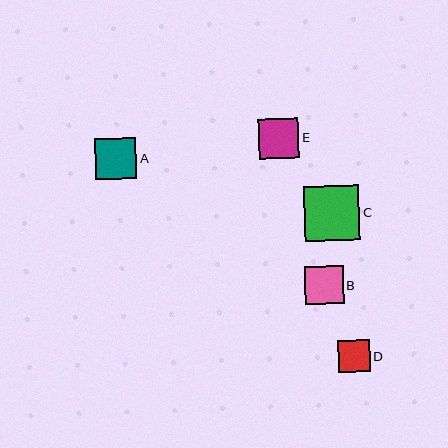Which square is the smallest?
Square D is the smallest with a size of approximately 32 pixels.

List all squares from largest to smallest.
From largest to smallest: C, A, E, B, D.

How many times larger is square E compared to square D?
Square E is approximately 1.3 times the size of square D.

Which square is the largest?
Square C is the largest with a size of approximately 55 pixels.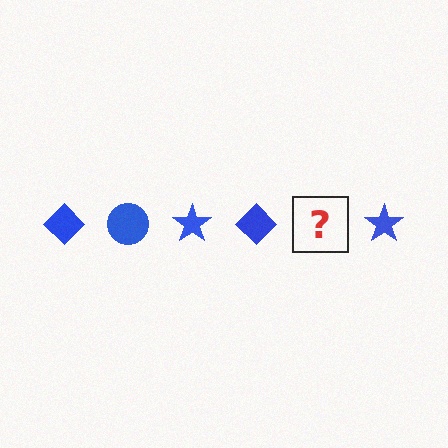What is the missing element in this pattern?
The missing element is a blue circle.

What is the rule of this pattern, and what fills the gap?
The rule is that the pattern cycles through diamond, circle, star shapes in blue. The gap should be filled with a blue circle.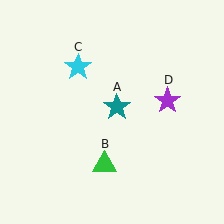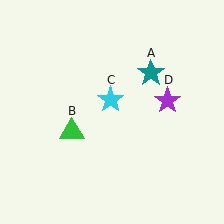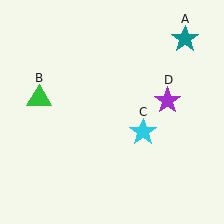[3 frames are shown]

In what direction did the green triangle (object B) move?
The green triangle (object B) moved up and to the left.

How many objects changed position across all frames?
3 objects changed position: teal star (object A), green triangle (object B), cyan star (object C).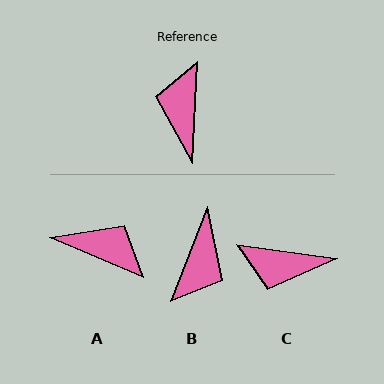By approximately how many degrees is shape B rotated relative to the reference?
Approximately 162 degrees counter-clockwise.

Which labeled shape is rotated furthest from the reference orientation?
B, about 162 degrees away.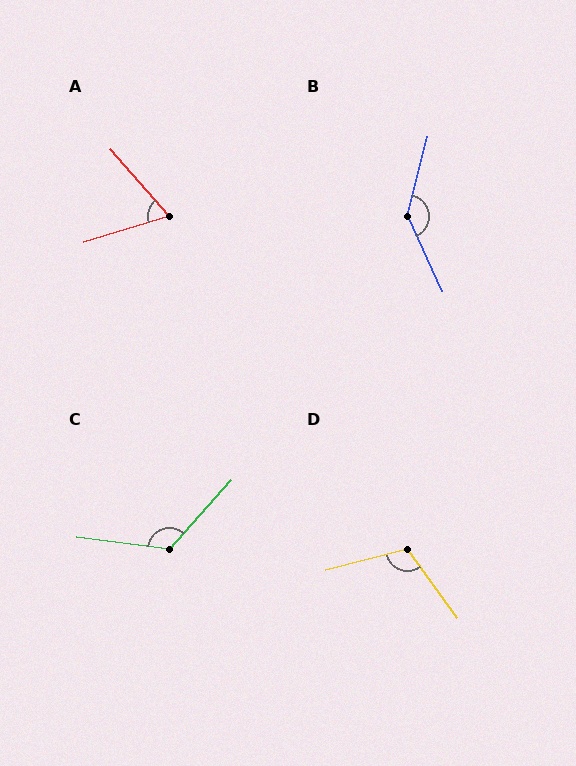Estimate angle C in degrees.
Approximately 124 degrees.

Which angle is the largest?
B, at approximately 141 degrees.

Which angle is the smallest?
A, at approximately 66 degrees.